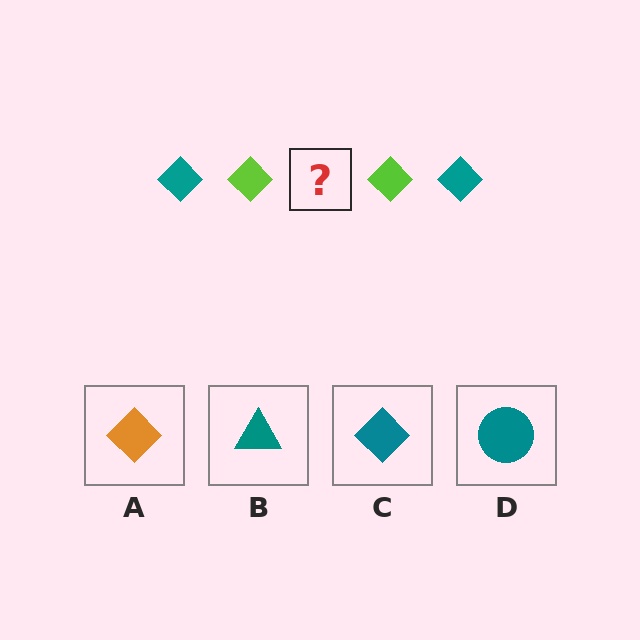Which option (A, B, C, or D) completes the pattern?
C.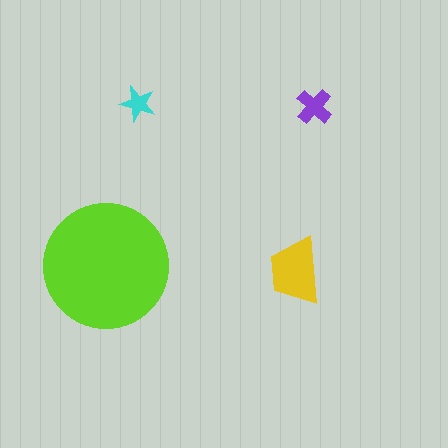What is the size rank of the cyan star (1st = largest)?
4th.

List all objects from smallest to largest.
The cyan star, the purple cross, the yellow trapezoid, the lime circle.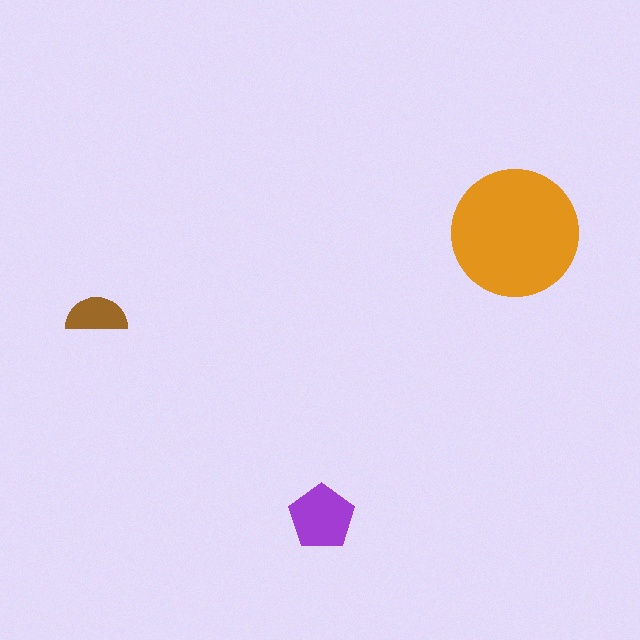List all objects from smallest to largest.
The brown semicircle, the purple pentagon, the orange circle.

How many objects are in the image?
There are 3 objects in the image.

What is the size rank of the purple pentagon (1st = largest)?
2nd.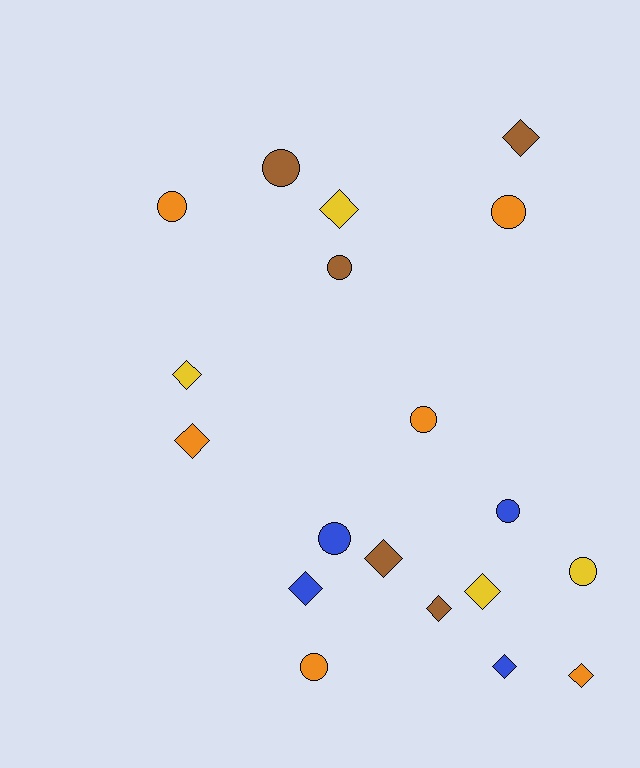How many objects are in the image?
There are 19 objects.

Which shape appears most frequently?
Diamond, with 10 objects.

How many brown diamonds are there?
There are 3 brown diamonds.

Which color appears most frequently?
Orange, with 6 objects.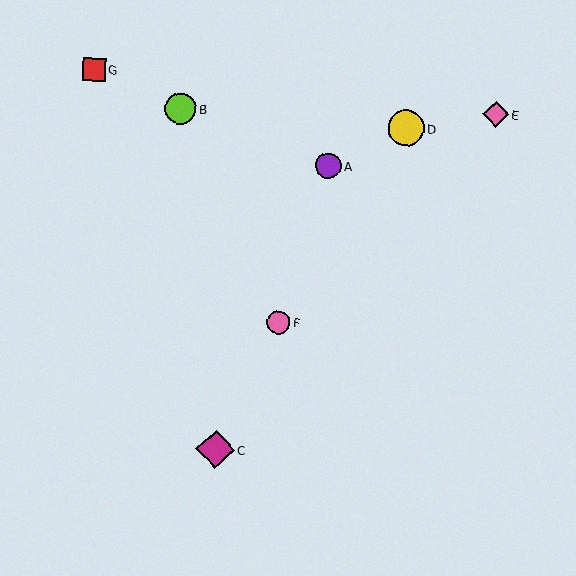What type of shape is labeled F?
Shape F is a pink circle.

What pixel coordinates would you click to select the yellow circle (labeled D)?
Click at (406, 128) to select the yellow circle D.